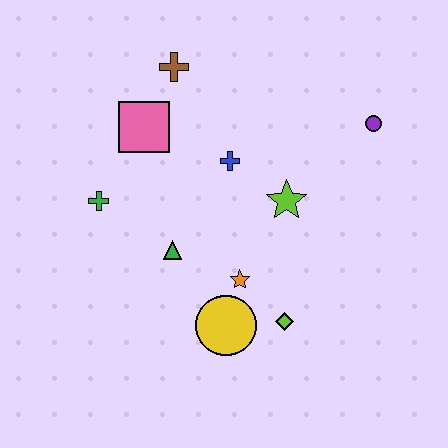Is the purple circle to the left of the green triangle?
No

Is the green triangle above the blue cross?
No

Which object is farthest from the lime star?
The green cross is farthest from the lime star.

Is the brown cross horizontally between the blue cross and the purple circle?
No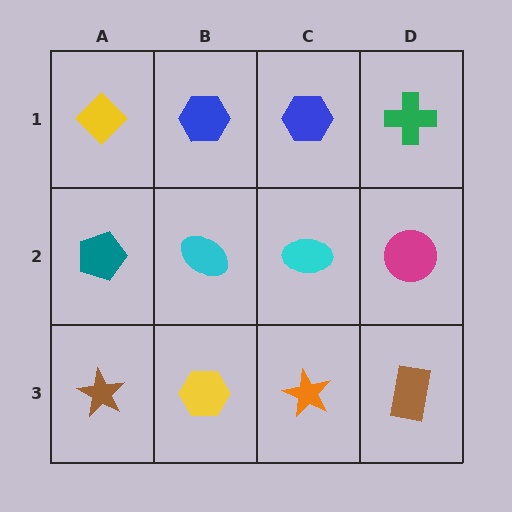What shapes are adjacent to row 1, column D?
A magenta circle (row 2, column D), a blue hexagon (row 1, column C).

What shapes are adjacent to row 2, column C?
A blue hexagon (row 1, column C), an orange star (row 3, column C), a cyan ellipse (row 2, column B), a magenta circle (row 2, column D).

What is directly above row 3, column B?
A cyan ellipse.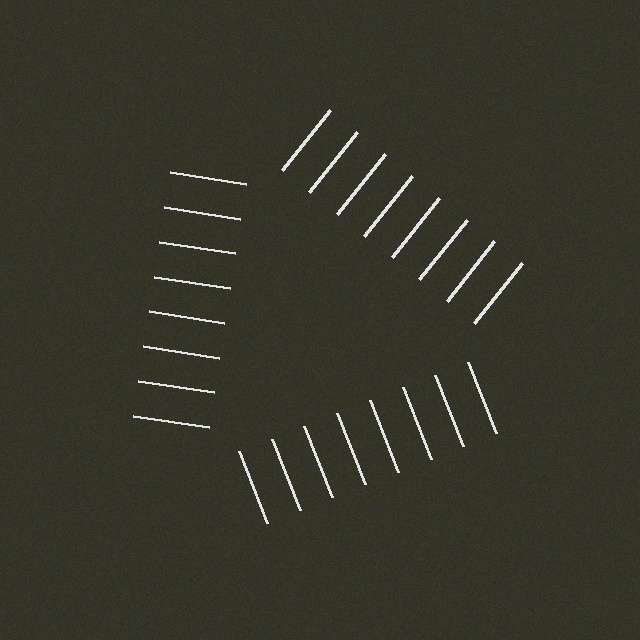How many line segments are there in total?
24 — 8 along each of the 3 edges.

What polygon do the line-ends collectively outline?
An illusory triangle — the line segments terminate on its edges but no continuous stroke is drawn.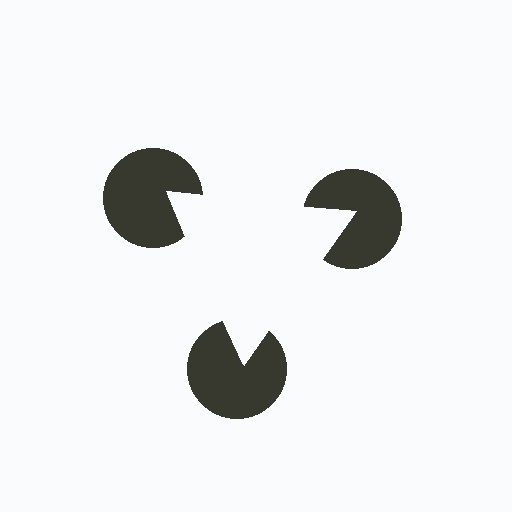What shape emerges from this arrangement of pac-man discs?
An illusory triangle — its edges are inferred from the aligned wedge cuts in the pac-man discs, not physically drawn.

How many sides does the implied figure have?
3 sides.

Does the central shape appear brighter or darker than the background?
It typically appears slightly brighter than the background, even though no actual brightness change is drawn.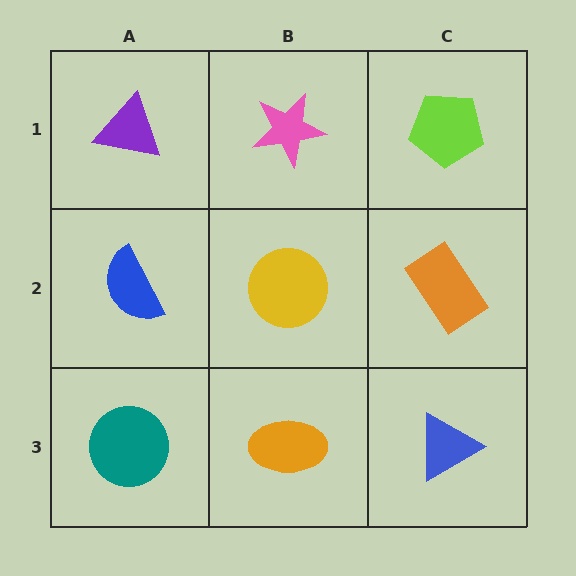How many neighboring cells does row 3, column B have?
3.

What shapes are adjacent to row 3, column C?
An orange rectangle (row 2, column C), an orange ellipse (row 3, column B).